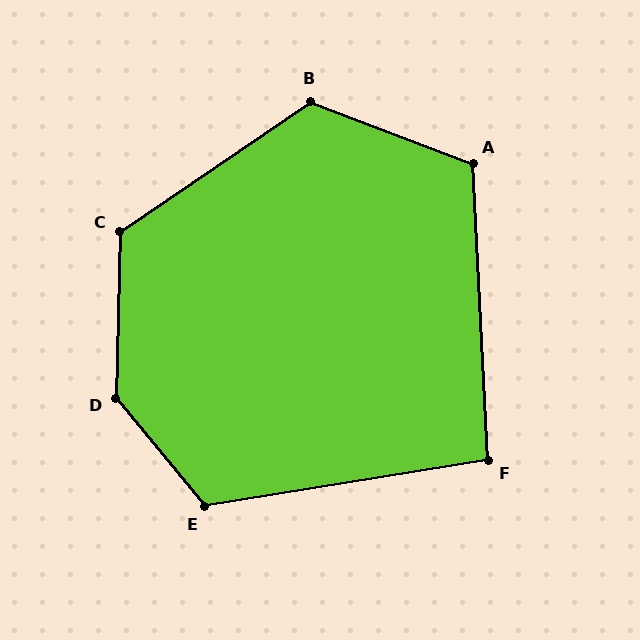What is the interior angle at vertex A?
Approximately 114 degrees (obtuse).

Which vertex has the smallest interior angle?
F, at approximately 96 degrees.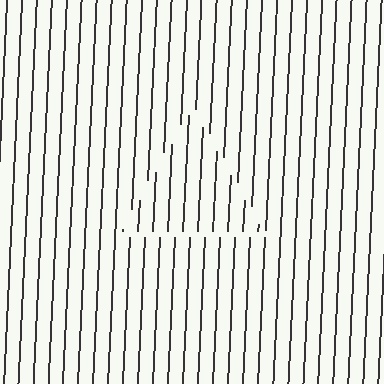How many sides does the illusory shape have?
3 sides — the line-ends trace a triangle.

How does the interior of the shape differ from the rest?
The interior of the shape contains the same grating, shifted by half a period — the contour is defined by the phase discontinuity where line-ends from the inner and outer gratings abut.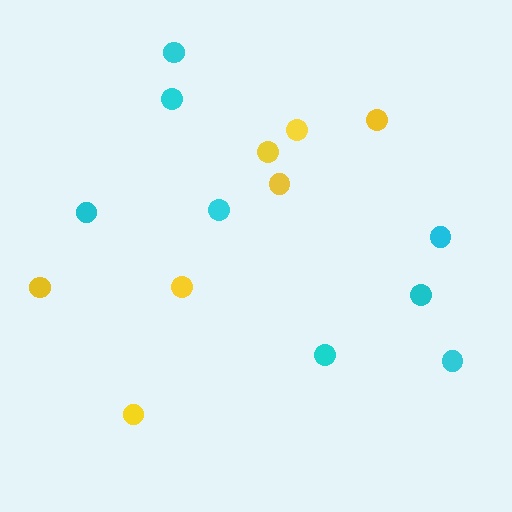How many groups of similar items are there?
There are 2 groups: one group of cyan circles (8) and one group of yellow circles (7).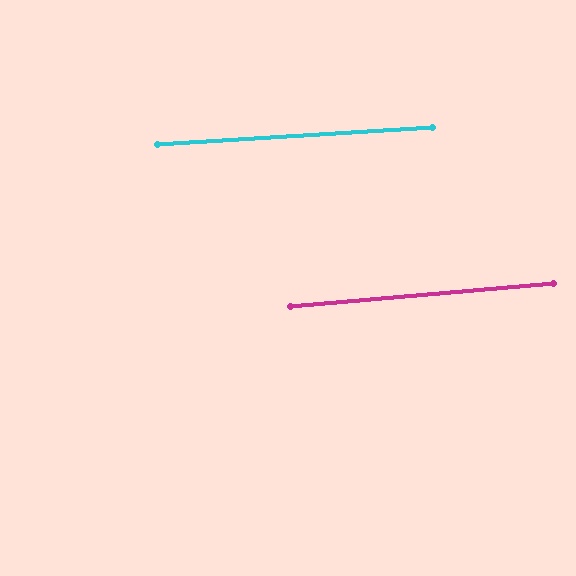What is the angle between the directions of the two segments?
Approximately 1 degree.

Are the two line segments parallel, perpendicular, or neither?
Parallel — their directions differ by only 1.3°.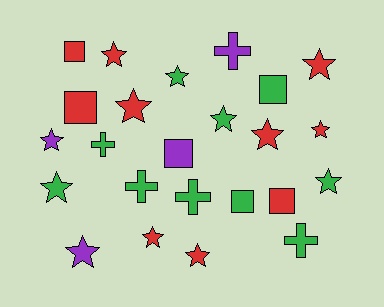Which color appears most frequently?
Red, with 10 objects.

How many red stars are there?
There are 7 red stars.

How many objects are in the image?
There are 24 objects.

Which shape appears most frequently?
Star, with 13 objects.